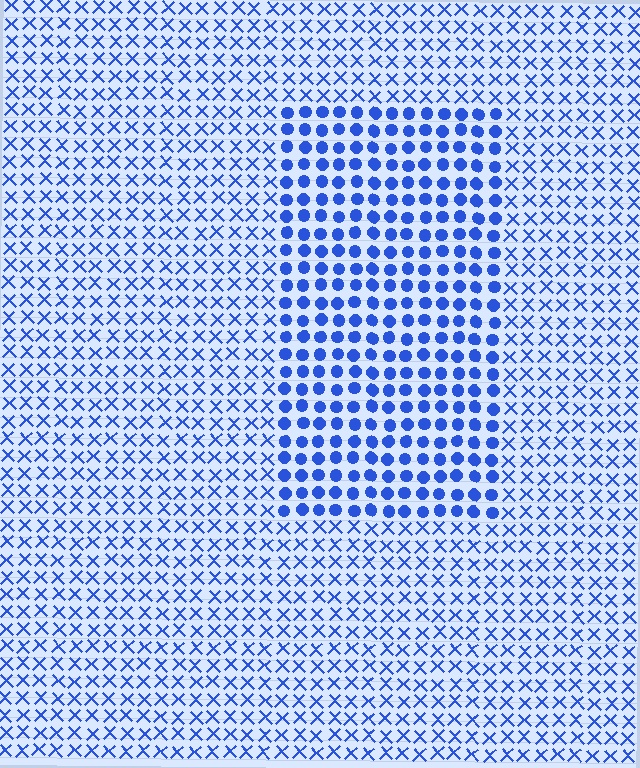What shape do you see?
I see a rectangle.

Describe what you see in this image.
The image is filled with small blue elements arranged in a uniform grid. A rectangle-shaped region contains circles, while the surrounding area contains X marks. The boundary is defined purely by the change in element shape.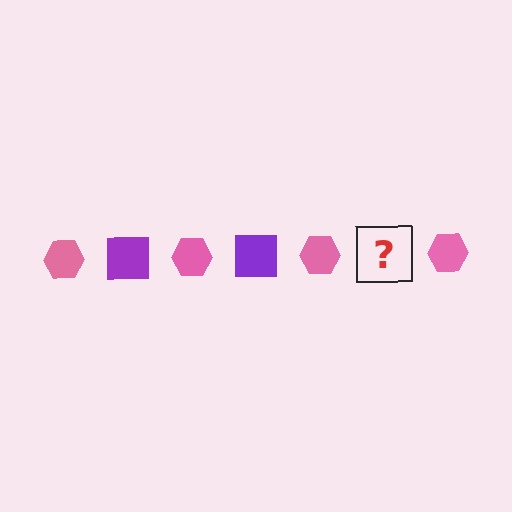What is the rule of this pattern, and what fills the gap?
The rule is that the pattern alternates between pink hexagon and purple square. The gap should be filled with a purple square.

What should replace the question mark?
The question mark should be replaced with a purple square.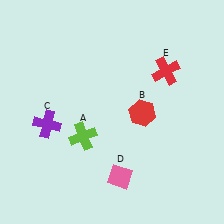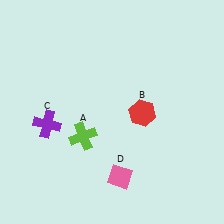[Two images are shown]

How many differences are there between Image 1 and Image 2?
There is 1 difference between the two images.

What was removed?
The red cross (E) was removed in Image 2.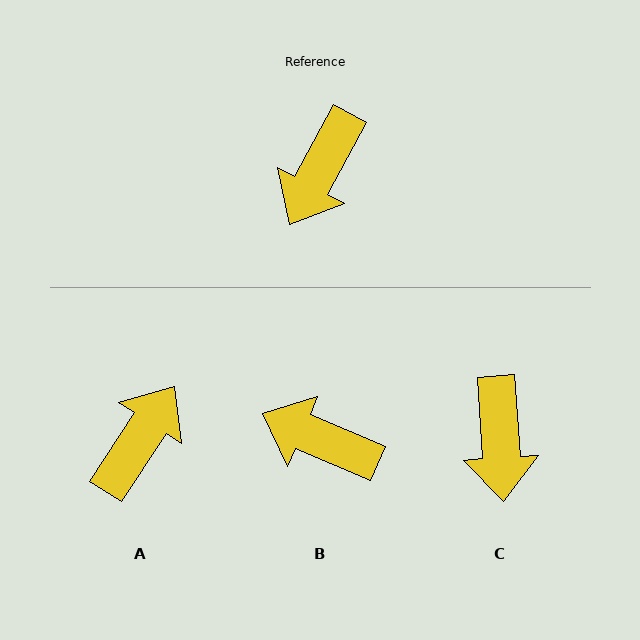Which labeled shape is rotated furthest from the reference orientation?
A, about 175 degrees away.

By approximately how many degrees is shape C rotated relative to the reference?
Approximately 32 degrees counter-clockwise.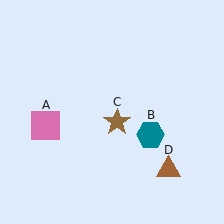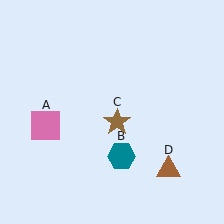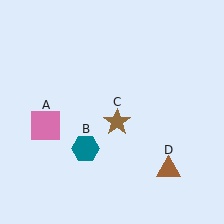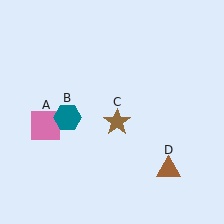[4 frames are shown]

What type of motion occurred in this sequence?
The teal hexagon (object B) rotated clockwise around the center of the scene.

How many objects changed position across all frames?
1 object changed position: teal hexagon (object B).